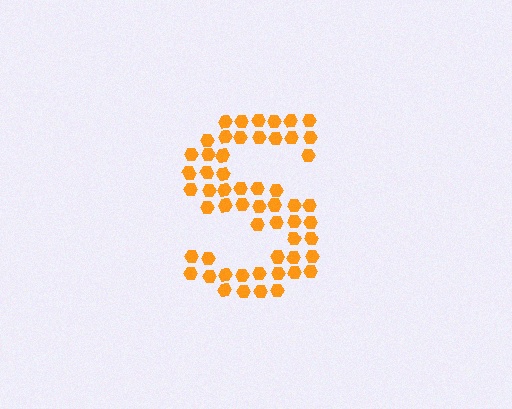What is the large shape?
The large shape is the letter S.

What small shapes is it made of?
It is made of small hexagons.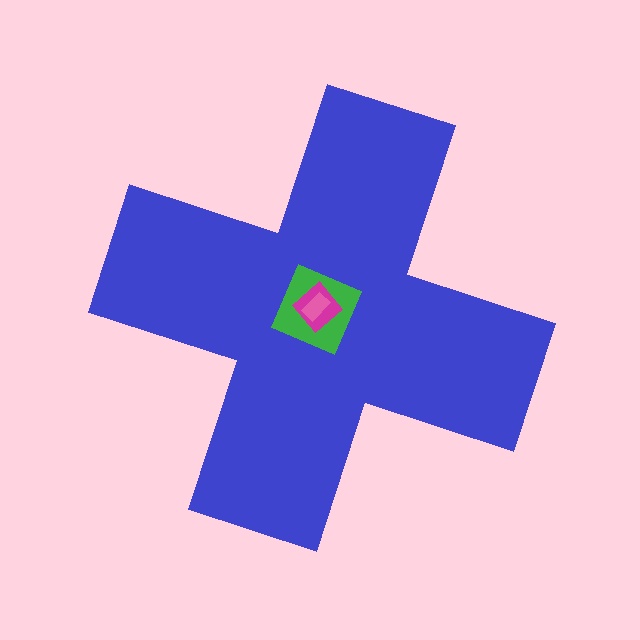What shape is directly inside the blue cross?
The green diamond.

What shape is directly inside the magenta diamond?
The pink rectangle.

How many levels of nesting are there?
4.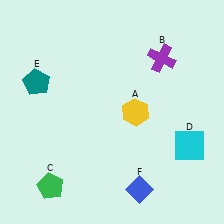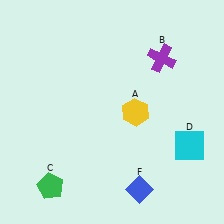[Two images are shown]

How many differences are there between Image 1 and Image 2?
There is 1 difference between the two images.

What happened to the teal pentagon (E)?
The teal pentagon (E) was removed in Image 2. It was in the top-left area of Image 1.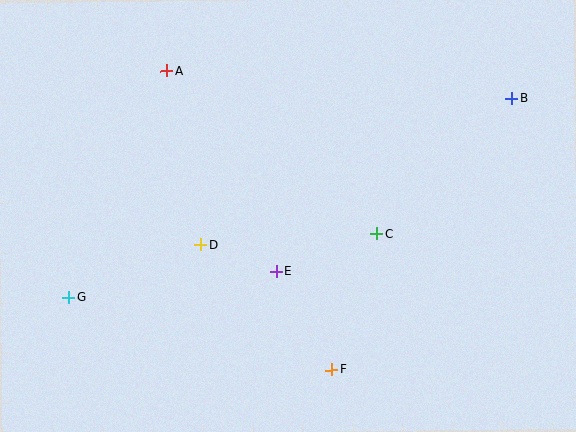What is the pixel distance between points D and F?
The distance between D and F is 181 pixels.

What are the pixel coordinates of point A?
Point A is at (167, 71).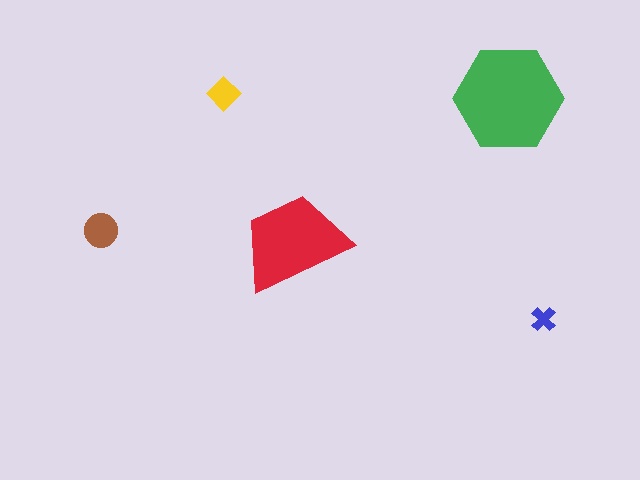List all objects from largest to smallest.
The green hexagon, the red trapezoid, the brown circle, the yellow diamond, the blue cross.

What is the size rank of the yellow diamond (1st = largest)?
4th.